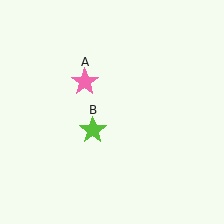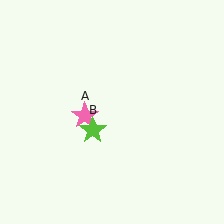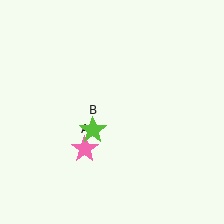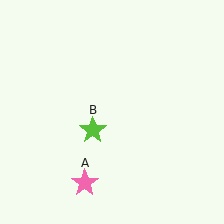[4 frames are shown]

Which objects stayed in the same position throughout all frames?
Lime star (object B) remained stationary.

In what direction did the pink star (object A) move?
The pink star (object A) moved down.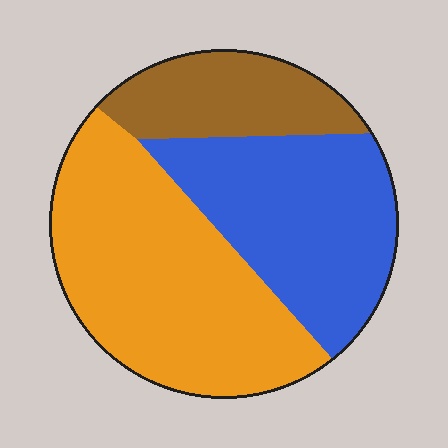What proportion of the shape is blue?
Blue takes up about one third (1/3) of the shape.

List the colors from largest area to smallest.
From largest to smallest: orange, blue, brown.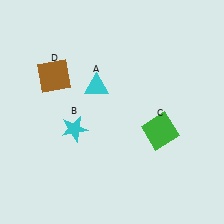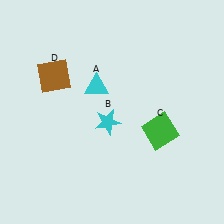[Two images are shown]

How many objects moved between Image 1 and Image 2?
1 object moved between the two images.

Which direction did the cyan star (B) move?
The cyan star (B) moved right.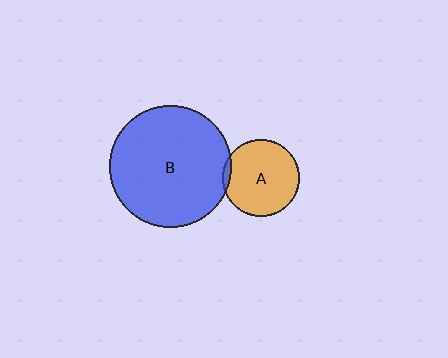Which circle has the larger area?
Circle B (blue).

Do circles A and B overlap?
Yes.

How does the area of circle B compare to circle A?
Approximately 2.5 times.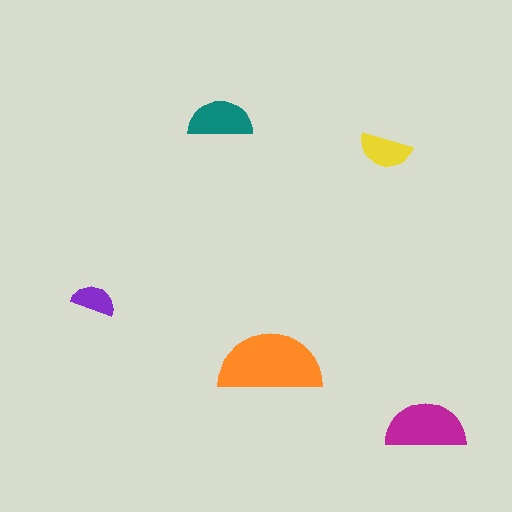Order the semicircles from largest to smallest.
the orange one, the magenta one, the teal one, the yellow one, the purple one.